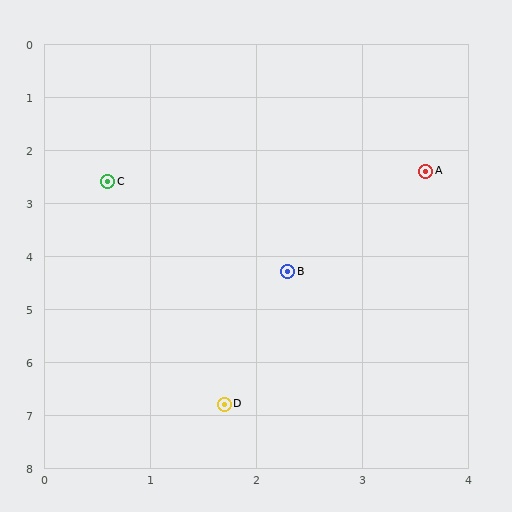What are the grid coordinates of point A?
Point A is at approximately (3.6, 2.4).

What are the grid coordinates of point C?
Point C is at approximately (0.6, 2.6).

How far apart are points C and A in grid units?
Points C and A are about 3.0 grid units apart.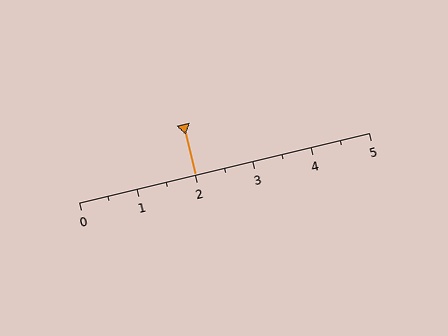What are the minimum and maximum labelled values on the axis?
The axis runs from 0 to 5.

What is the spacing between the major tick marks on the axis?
The major ticks are spaced 1 apart.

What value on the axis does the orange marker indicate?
The marker indicates approximately 2.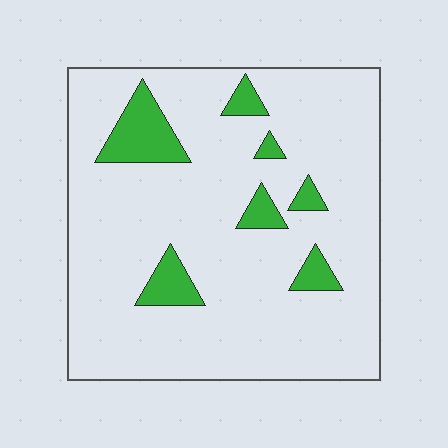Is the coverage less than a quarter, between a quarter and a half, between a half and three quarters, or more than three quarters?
Less than a quarter.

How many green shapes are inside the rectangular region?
7.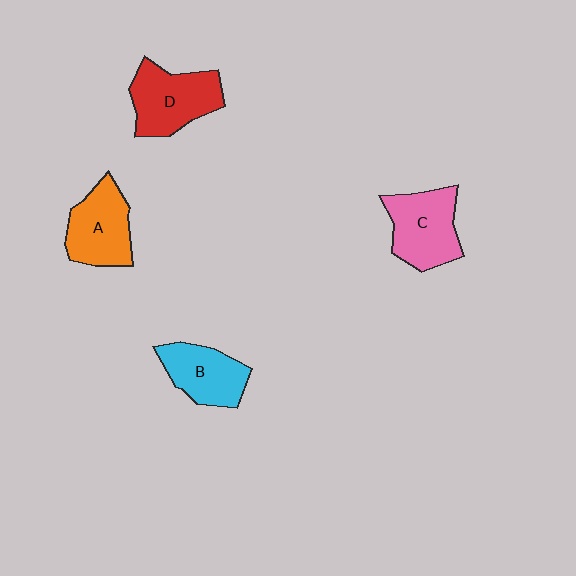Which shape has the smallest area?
Shape B (cyan).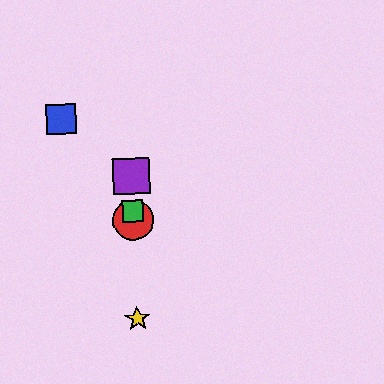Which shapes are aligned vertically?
The red circle, the green square, the yellow star, the purple square are aligned vertically.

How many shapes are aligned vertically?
4 shapes (the red circle, the green square, the yellow star, the purple square) are aligned vertically.